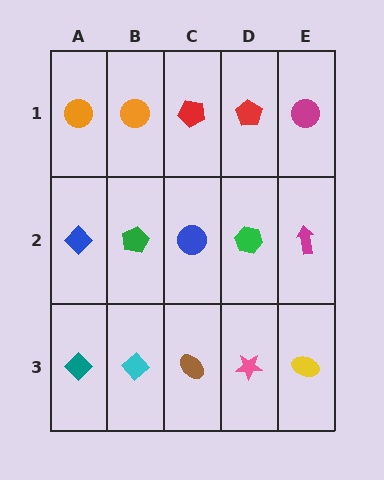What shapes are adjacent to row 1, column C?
A blue circle (row 2, column C), an orange circle (row 1, column B), a red pentagon (row 1, column D).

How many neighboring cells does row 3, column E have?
2.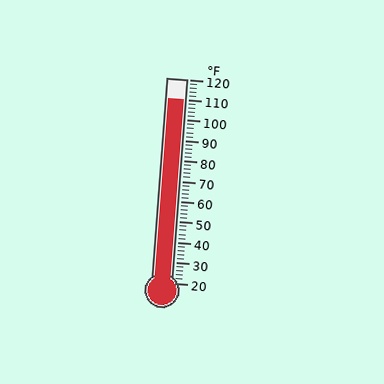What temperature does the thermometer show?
The thermometer shows approximately 110°F.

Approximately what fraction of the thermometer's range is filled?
The thermometer is filled to approximately 90% of its range.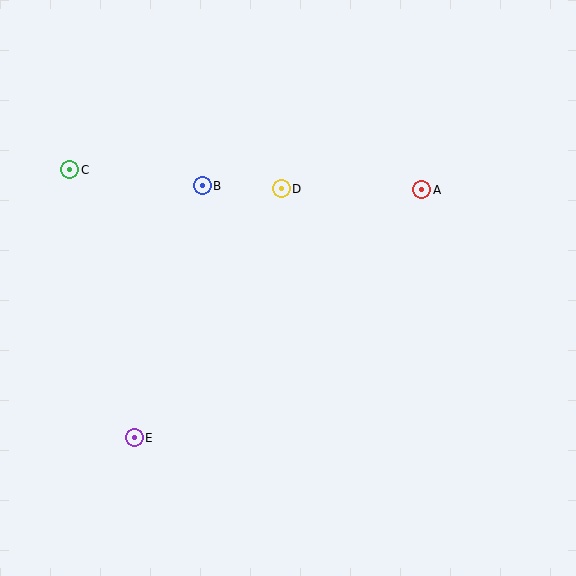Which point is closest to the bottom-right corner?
Point A is closest to the bottom-right corner.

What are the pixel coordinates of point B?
Point B is at (202, 186).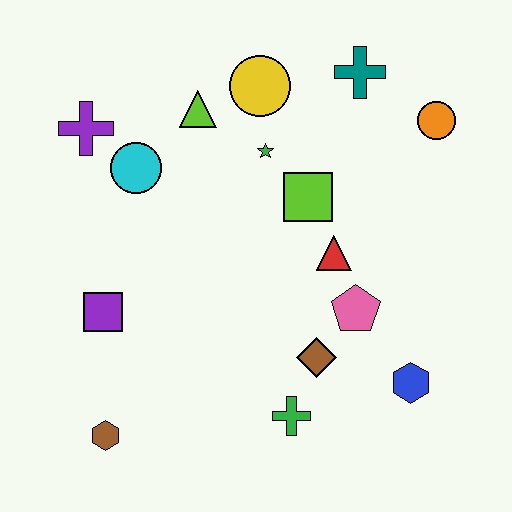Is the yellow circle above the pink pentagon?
Yes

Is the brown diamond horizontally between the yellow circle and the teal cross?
Yes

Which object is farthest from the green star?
The brown hexagon is farthest from the green star.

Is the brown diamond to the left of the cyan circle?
No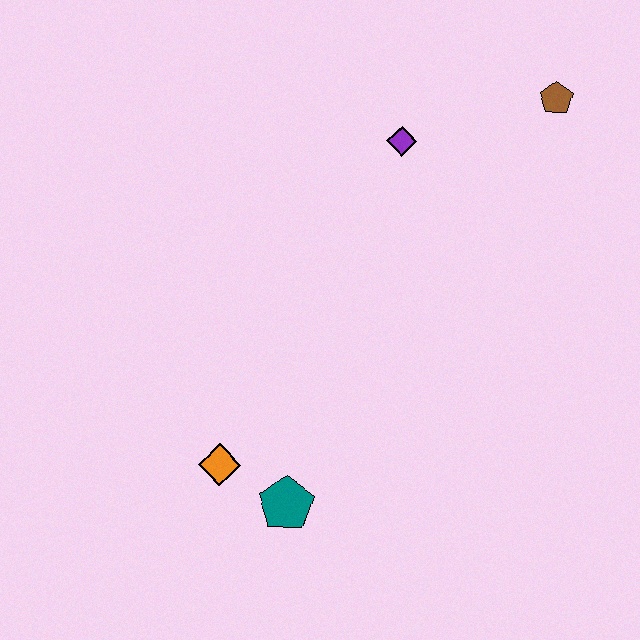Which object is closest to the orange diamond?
The teal pentagon is closest to the orange diamond.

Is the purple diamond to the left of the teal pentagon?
No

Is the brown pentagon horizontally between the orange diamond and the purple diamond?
No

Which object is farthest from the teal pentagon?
The brown pentagon is farthest from the teal pentagon.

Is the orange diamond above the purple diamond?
No